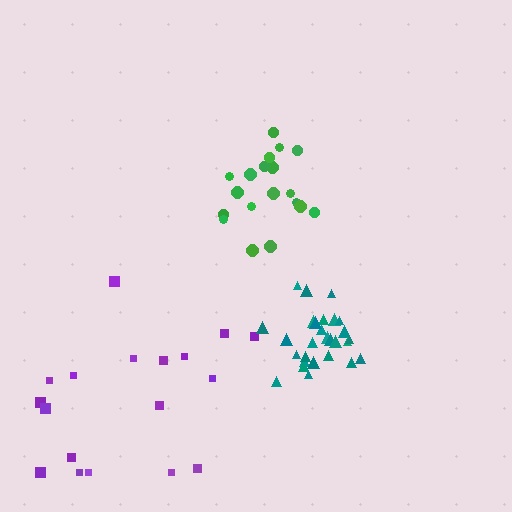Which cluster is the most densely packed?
Teal.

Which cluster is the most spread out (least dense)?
Purple.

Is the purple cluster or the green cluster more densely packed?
Green.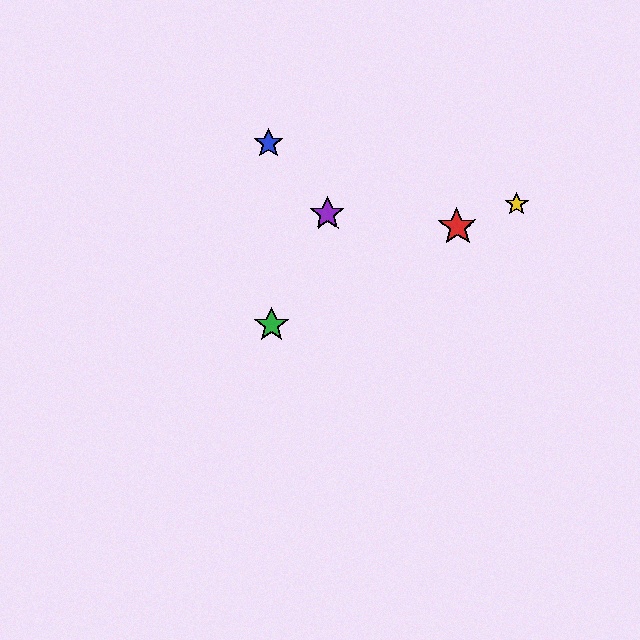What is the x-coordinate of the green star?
The green star is at x≈272.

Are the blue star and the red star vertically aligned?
No, the blue star is at x≈269 and the red star is at x≈457.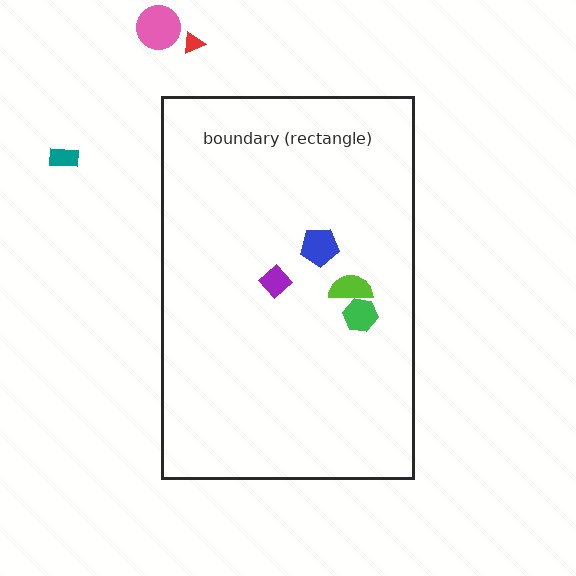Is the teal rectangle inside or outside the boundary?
Outside.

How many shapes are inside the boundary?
4 inside, 3 outside.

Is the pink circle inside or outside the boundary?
Outside.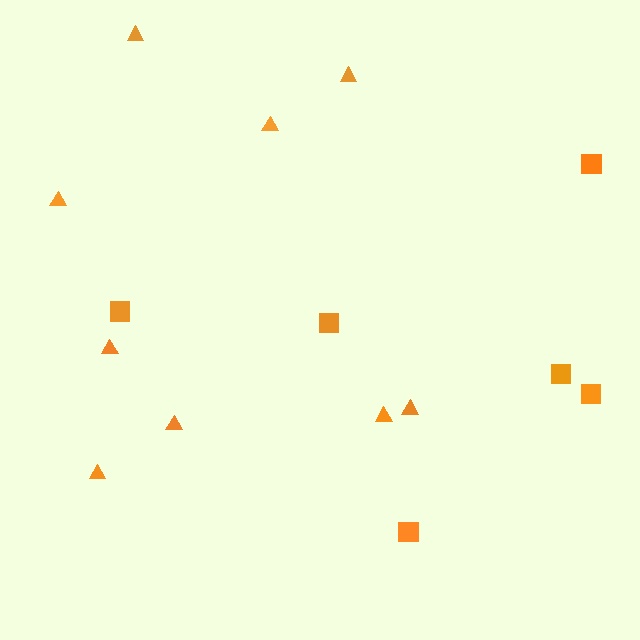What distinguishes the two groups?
There are 2 groups: one group of squares (6) and one group of triangles (9).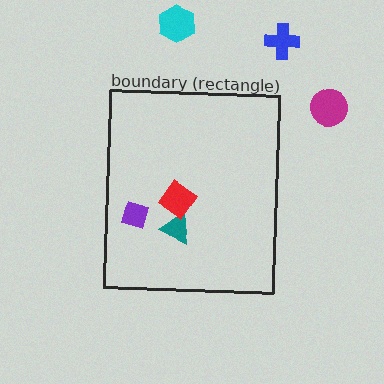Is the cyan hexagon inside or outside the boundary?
Outside.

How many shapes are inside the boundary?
3 inside, 3 outside.